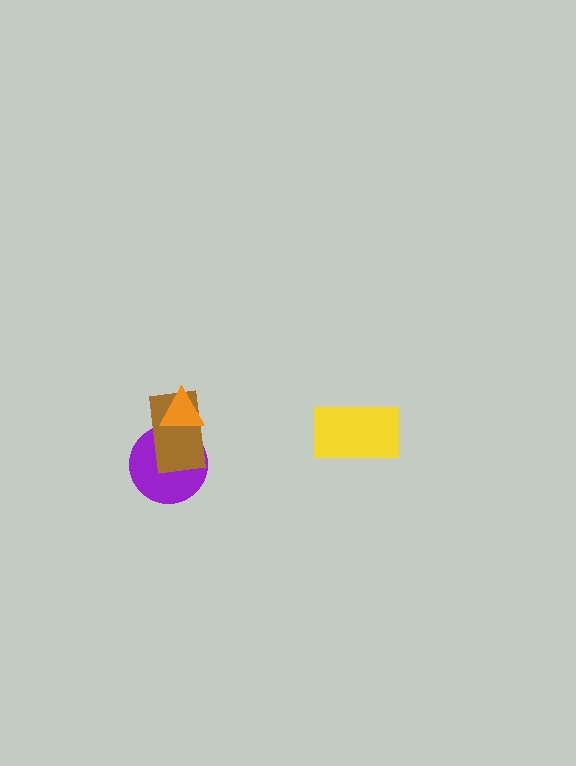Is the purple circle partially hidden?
Yes, it is partially covered by another shape.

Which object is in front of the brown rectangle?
The orange triangle is in front of the brown rectangle.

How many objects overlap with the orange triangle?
2 objects overlap with the orange triangle.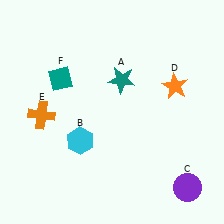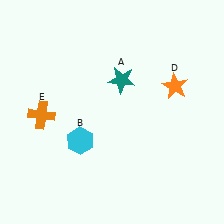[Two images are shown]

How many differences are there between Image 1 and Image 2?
There are 2 differences between the two images.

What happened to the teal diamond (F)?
The teal diamond (F) was removed in Image 2. It was in the top-left area of Image 1.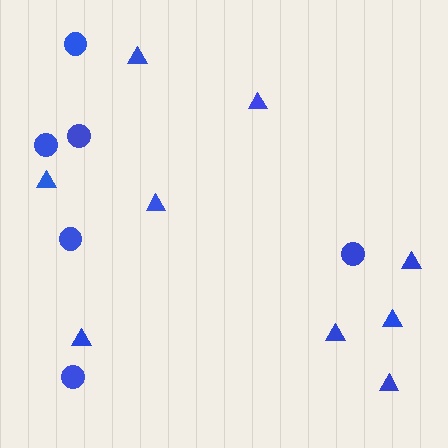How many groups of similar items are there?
There are 2 groups: one group of circles (6) and one group of triangles (9).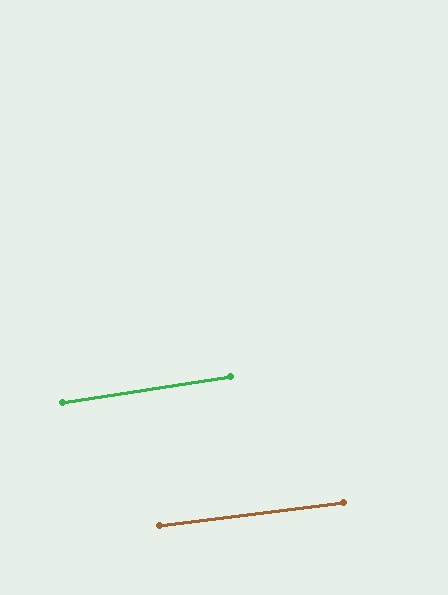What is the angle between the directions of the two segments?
Approximately 2 degrees.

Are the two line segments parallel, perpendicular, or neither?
Parallel — their directions differ by only 1.8°.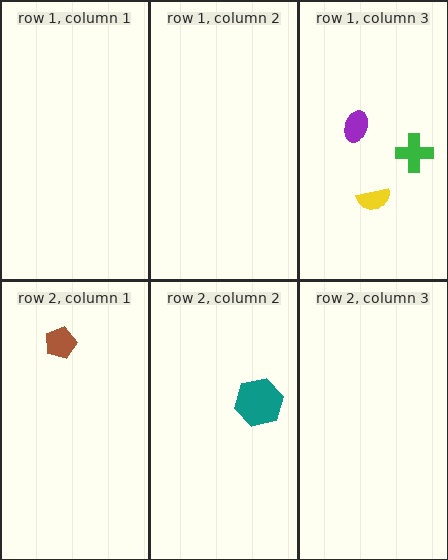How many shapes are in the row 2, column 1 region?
1.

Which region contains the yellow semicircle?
The row 1, column 3 region.